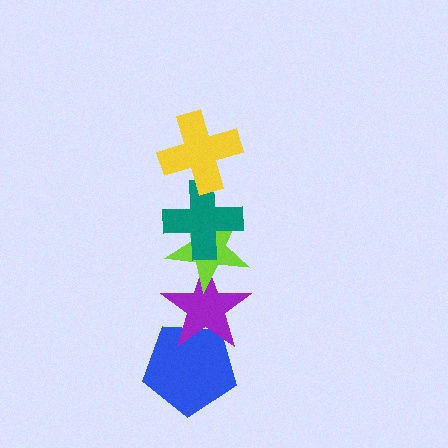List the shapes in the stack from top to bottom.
From top to bottom: the yellow cross, the teal cross, the lime star, the purple star, the blue pentagon.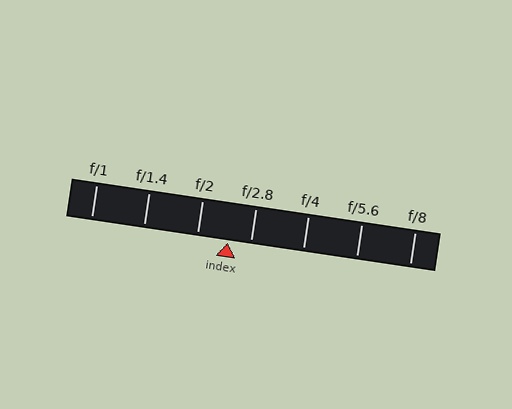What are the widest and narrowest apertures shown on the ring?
The widest aperture shown is f/1 and the narrowest is f/8.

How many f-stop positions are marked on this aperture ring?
There are 7 f-stop positions marked.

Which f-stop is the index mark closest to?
The index mark is closest to f/2.8.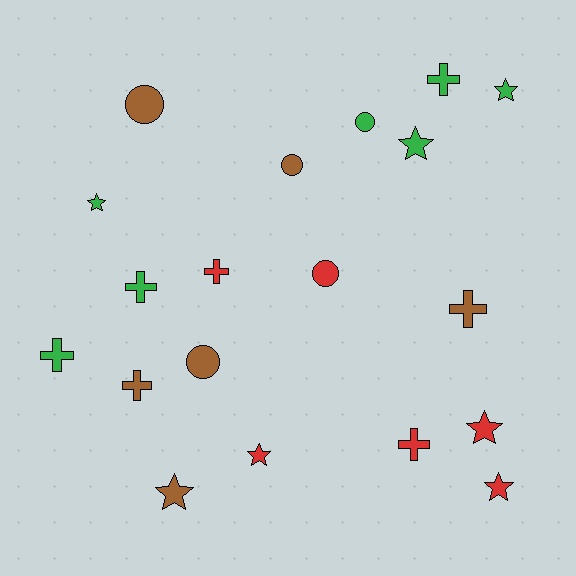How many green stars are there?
There are 3 green stars.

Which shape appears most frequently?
Cross, with 7 objects.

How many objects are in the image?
There are 19 objects.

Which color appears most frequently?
Green, with 7 objects.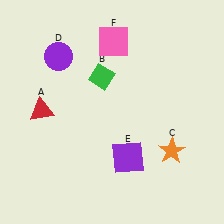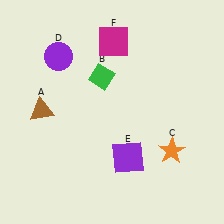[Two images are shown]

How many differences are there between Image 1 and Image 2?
There are 2 differences between the two images.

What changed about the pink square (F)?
In Image 1, F is pink. In Image 2, it changed to magenta.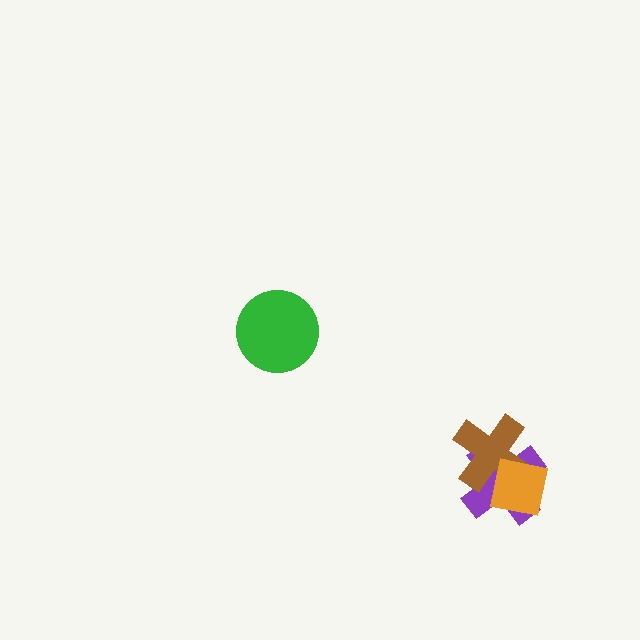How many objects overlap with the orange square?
2 objects overlap with the orange square.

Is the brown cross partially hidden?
Yes, it is partially covered by another shape.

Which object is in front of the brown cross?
The orange square is in front of the brown cross.